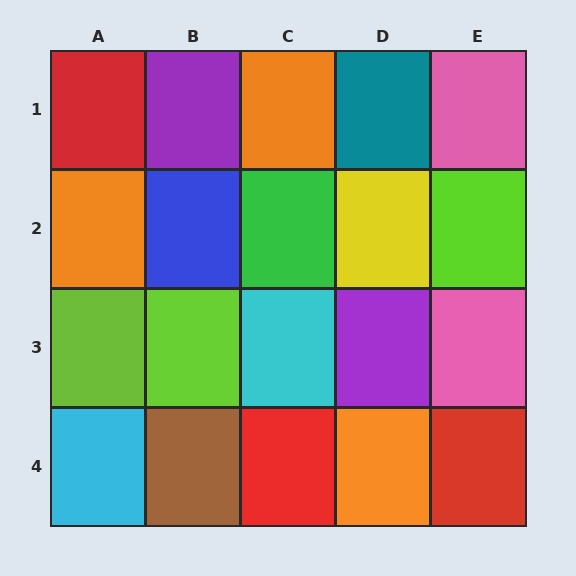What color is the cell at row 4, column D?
Orange.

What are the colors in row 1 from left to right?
Red, purple, orange, teal, pink.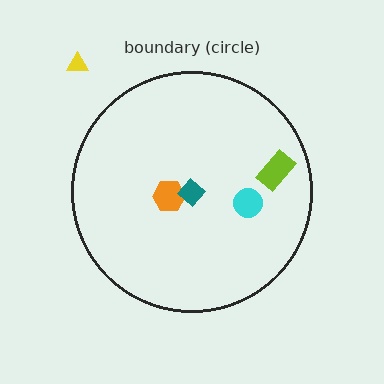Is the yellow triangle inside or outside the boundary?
Outside.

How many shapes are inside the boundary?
4 inside, 1 outside.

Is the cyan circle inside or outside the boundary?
Inside.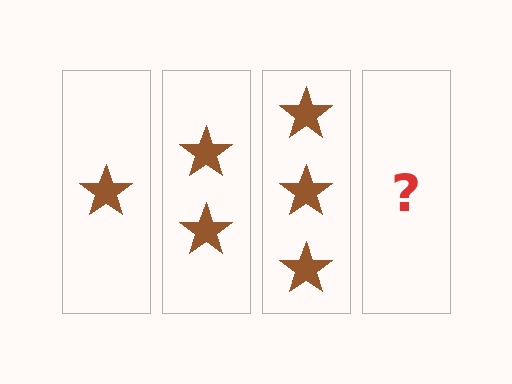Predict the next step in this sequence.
The next step is 4 stars.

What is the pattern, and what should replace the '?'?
The pattern is that each step adds one more star. The '?' should be 4 stars.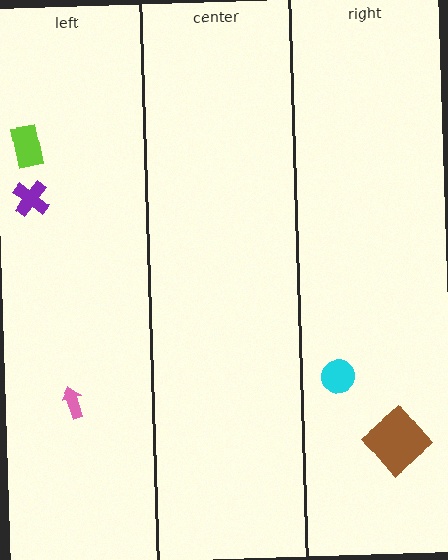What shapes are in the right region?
The brown diamond, the cyan circle.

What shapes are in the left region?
The purple cross, the pink arrow, the lime rectangle.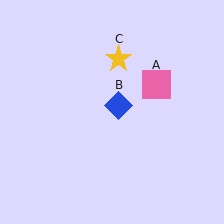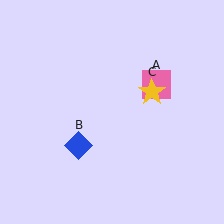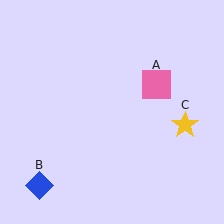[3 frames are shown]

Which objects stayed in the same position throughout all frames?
Pink square (object A) remained stationary.